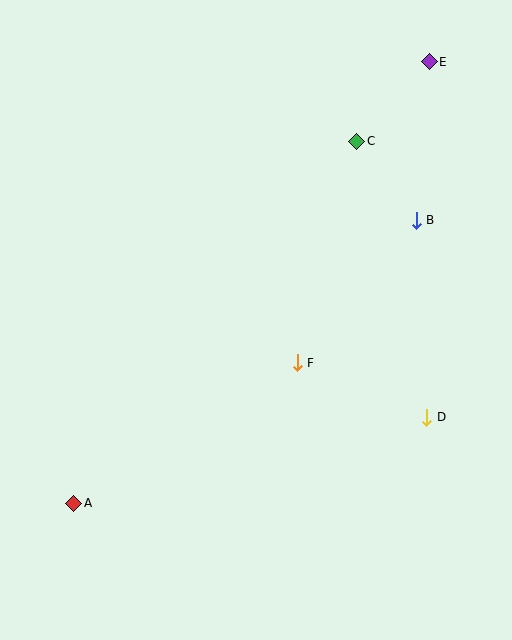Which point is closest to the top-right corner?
Point E is closest to the top-right corner.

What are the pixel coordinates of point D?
Point D is at (427, 417).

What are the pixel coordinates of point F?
Point F is at (297, 363).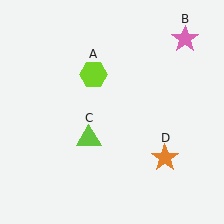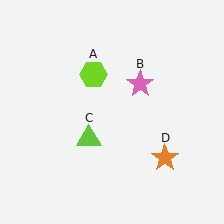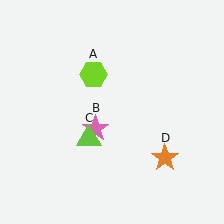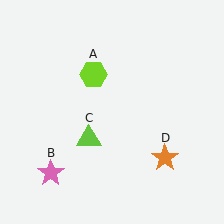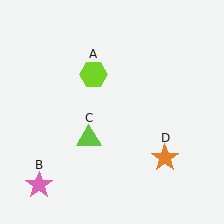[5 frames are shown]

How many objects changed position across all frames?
1 object changed position: pink star (object B).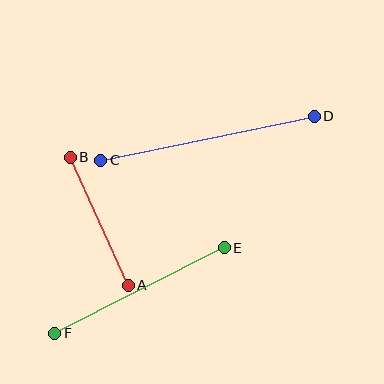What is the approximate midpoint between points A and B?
The midpoint is at approximately (99, 221) pixels.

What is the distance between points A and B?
The distance is approximately 141 pixels.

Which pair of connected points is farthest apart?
Points C and D are farthest apart.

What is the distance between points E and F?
The distance is approximately 190 pixels.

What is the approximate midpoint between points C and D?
The midpoint is at approximately (208, 138) pixels.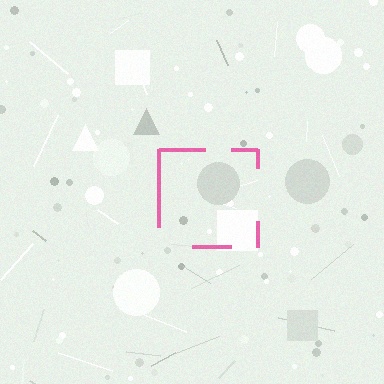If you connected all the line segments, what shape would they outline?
They would outline a square.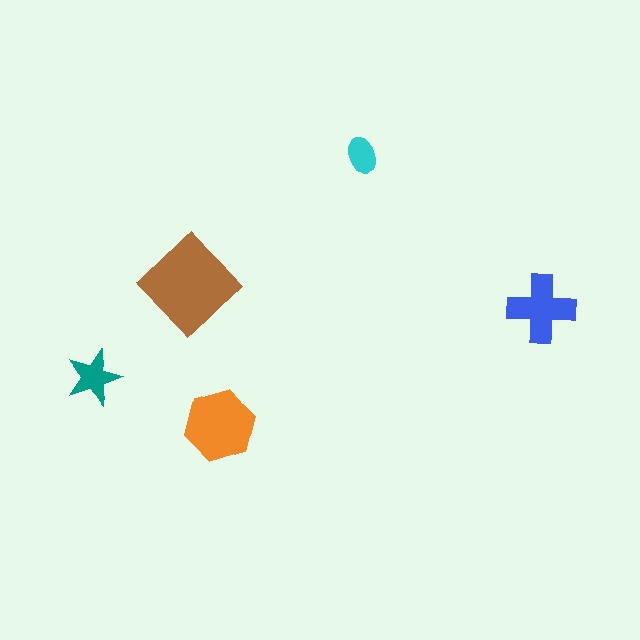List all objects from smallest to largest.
The cyan ellipse, the teal star, the blue cross, the orange hexagon, the brown diamond.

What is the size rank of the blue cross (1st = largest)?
3rd.